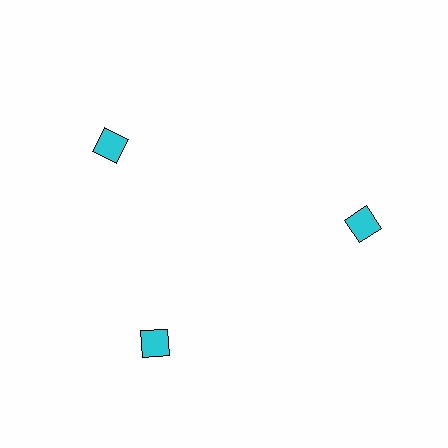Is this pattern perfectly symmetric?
No. The 3 cyan squares are arranged in a ring, but one element near the 11 o'clock position is rotated out of alignment along the ring, breaking the 3-fold rotational symmetry.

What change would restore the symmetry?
The symmetry would be restored by rotating it back into even spacing with its neighbors so that all 3 squares sit at equal angles and equal distance from the center.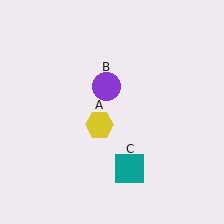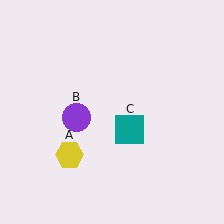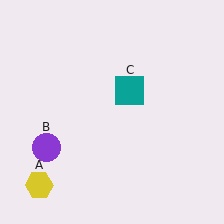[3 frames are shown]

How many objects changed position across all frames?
3 objects changed position: yellow hexagon (object A), purple circle (object B), teal square (object C).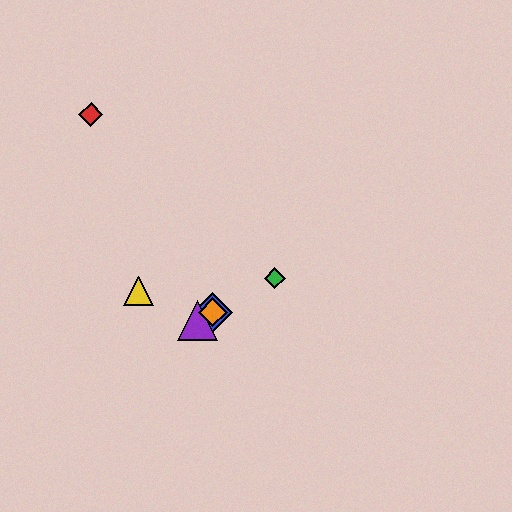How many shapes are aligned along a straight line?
4 shapes (the blue diamond, the green diamond, the purple triangle, the orange diamond) are aligned along a straight line.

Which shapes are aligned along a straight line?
The blue diamond, the green diamond, the purple triangle, the orange diamond are aligned along a straight line.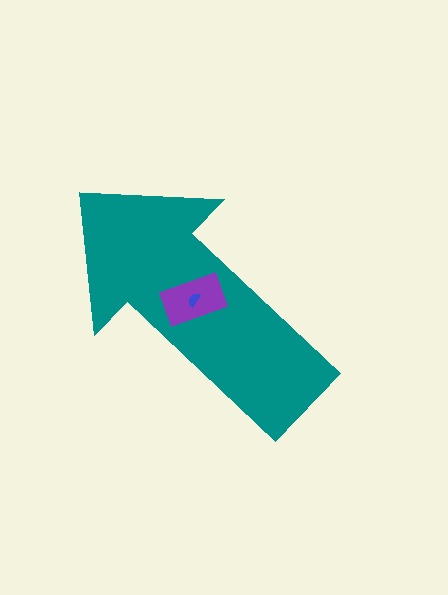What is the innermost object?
The blue semicircle.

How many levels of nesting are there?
3.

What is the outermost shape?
The teal arrow.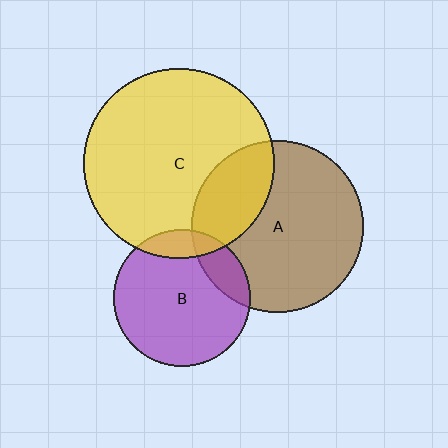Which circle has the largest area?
Circle C (yellow).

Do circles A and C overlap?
Yes.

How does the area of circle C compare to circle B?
Approximately 1.9 times.